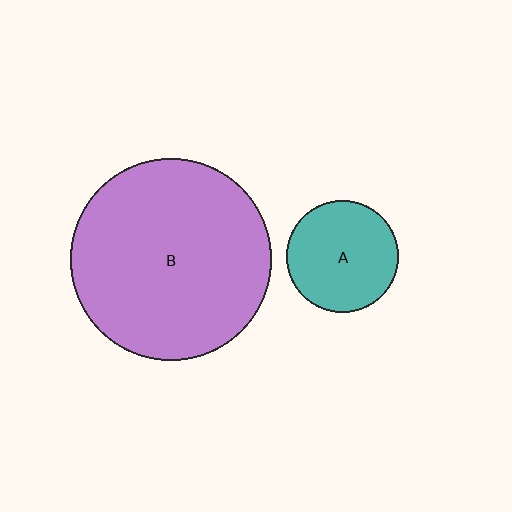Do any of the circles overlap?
No, none of the circles overlap.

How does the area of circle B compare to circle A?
Approximately 3.2 times.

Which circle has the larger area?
Circle B (purple).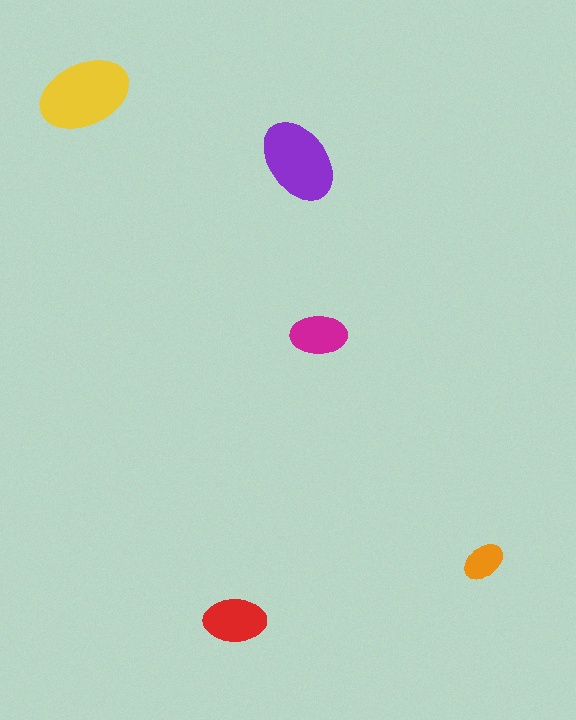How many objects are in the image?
There are 5 objects in the image.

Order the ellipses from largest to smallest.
the yellow one, the purple one, the red one, the magenta one, the orange one.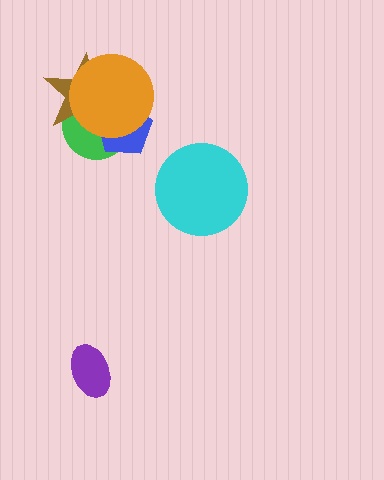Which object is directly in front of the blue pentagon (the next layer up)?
The brown star is directly in front of the blue pentagon.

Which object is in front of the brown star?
The orange circle is in front of the brown star.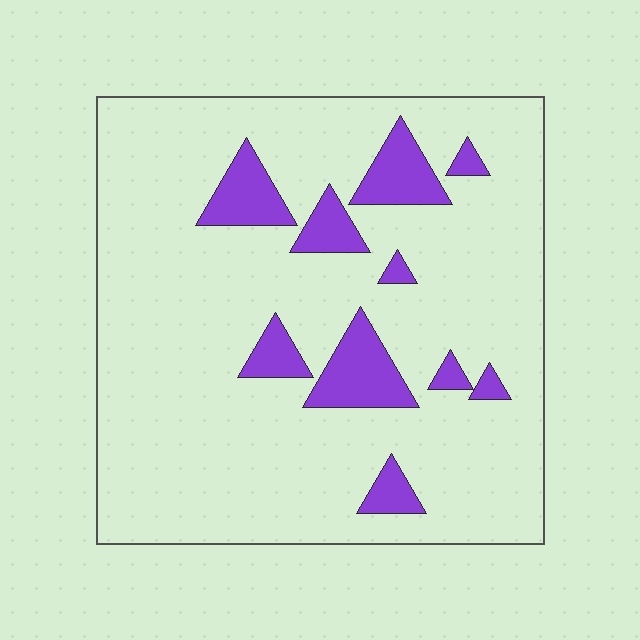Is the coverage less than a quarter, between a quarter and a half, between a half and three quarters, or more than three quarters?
Less than a quarter.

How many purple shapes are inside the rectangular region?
10.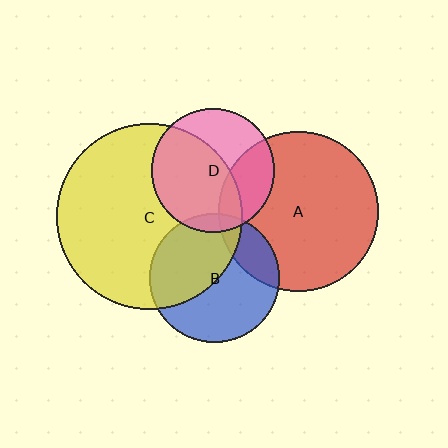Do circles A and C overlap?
Yes.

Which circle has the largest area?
Circle C (yellow).